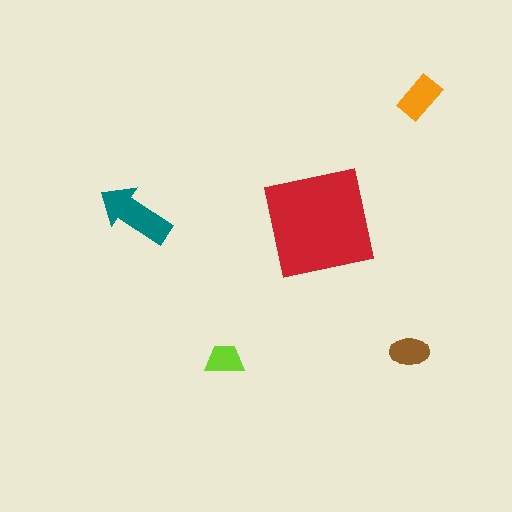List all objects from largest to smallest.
The red square, the teal arrow, the orange rectangle, the brown ellipse, the lime trapezoid.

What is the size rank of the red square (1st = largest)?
1st.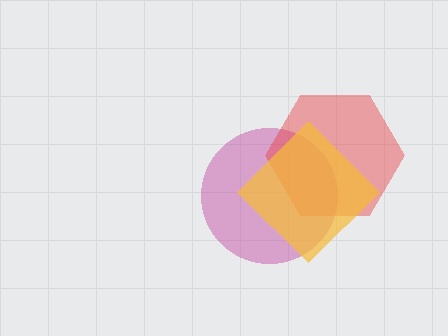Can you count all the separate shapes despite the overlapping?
Yes, there are 3 separate shapes.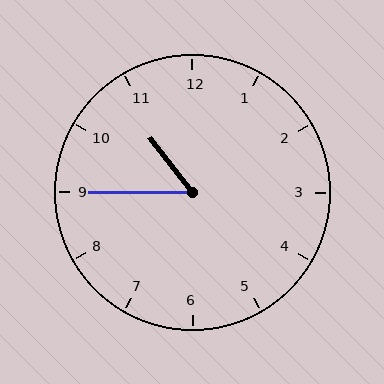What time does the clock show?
10:45.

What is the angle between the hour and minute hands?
Approximately 52 degrees.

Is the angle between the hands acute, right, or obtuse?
It is acute.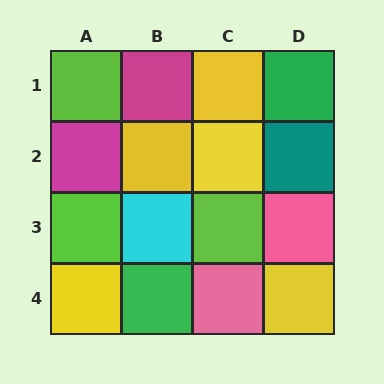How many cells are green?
2 cells are green.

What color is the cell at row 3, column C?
Lime.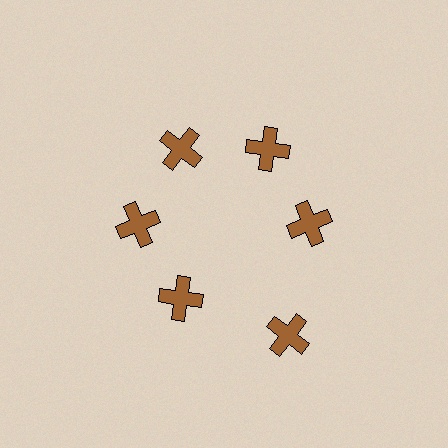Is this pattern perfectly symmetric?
No. The 6 brown crosses are arranged in a ring, but one element near the 5 o'clock position is pushed outward from the center, breaking the 6-fold rotational symmetry.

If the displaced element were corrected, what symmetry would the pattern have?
It would have 6-fold rotational symmetry — the pattern would map onto itself every 60 degrees.